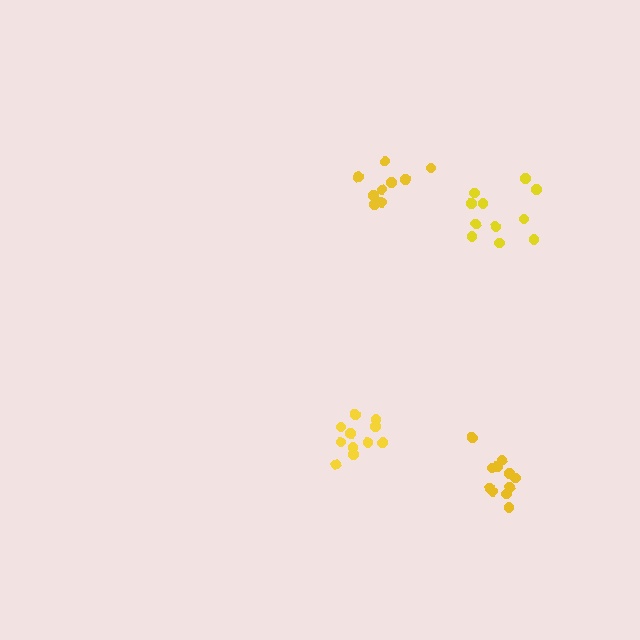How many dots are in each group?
Group 1: 9 dots, Group 2: 12 dots, Group 3: 11 dots, Group 4: 11 dots (43 total).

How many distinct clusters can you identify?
There are 4 distinct clusters.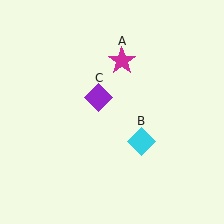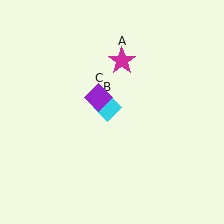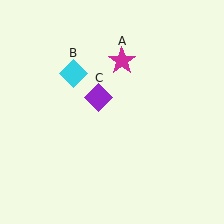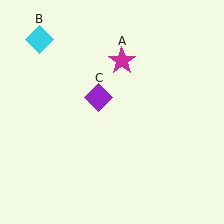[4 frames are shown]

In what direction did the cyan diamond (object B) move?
The cyan diamond (object B) moved up and to the left.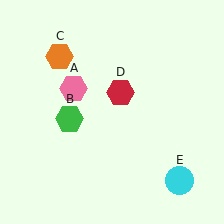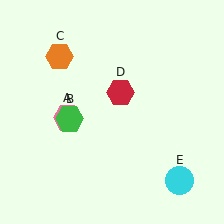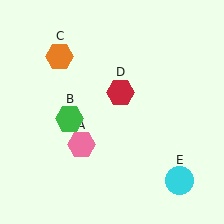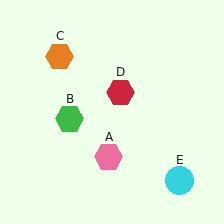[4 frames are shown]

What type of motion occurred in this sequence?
The pink hexagon (object A) rotated counterclockwise around the center of the scene.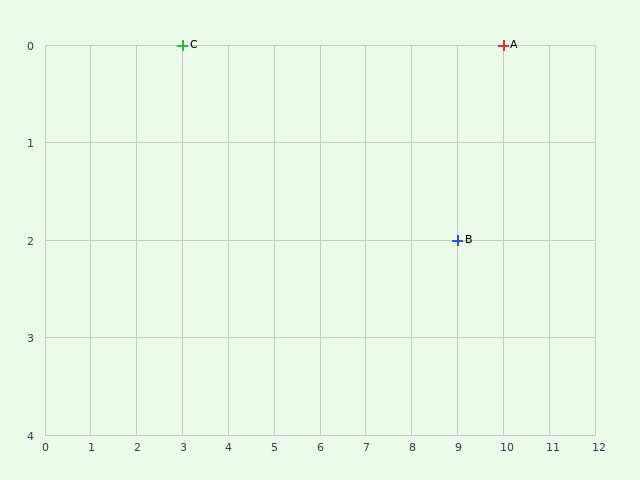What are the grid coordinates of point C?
Point C is at grid coordinates (3, 0).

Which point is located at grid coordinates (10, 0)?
Point A is at (10, 0).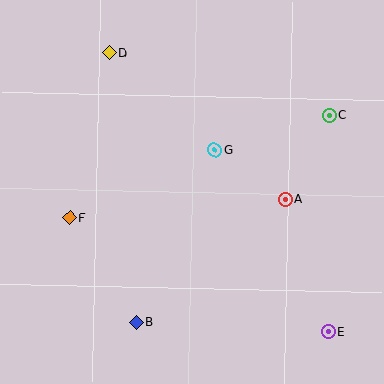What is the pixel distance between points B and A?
The distance between B and A is 193 pixels.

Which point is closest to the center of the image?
Point G at (215, 150) is closest to the center.